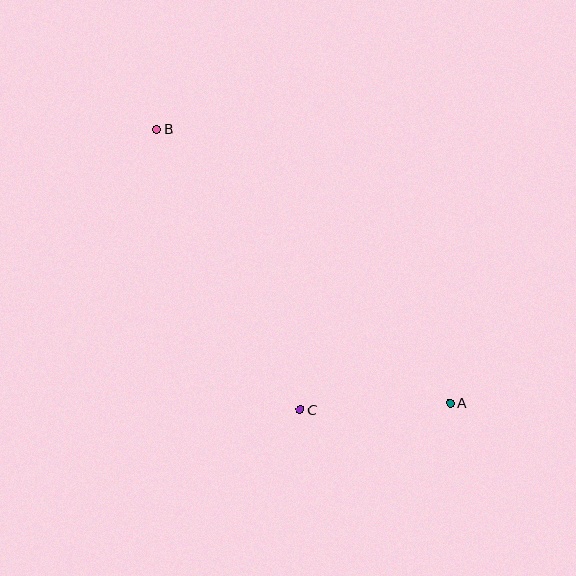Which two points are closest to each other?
Points A and C are closest to each other.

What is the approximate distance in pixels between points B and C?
The distance between B and C is approximately 315 pixels.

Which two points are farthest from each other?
Points A and B are farthest from each other.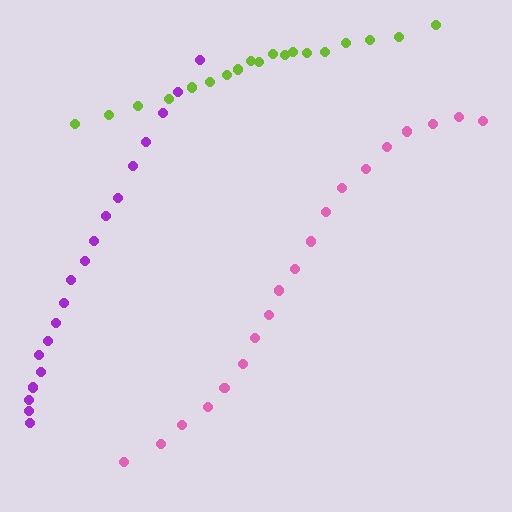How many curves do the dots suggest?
There are 3 distinct paths.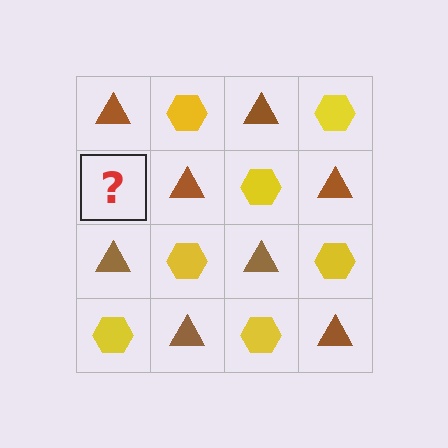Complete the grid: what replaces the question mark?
The question mark should be replaced with a yellow hexagon.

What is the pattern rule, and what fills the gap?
The rule is that it alternates brown triangle and yellow hexagon in a checkerboard pattern. The gap should be filled with a yellow hexagon.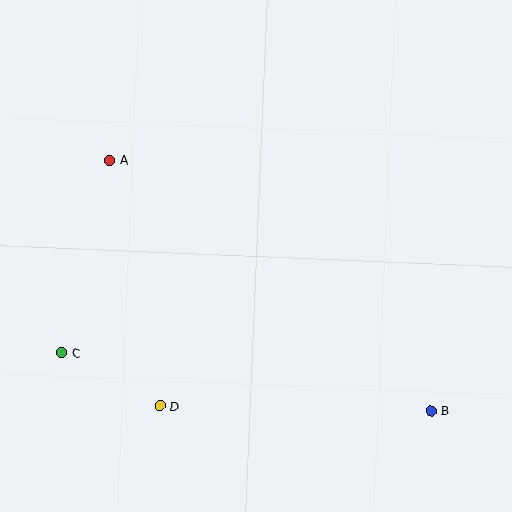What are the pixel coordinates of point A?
Point A is at (109, 160).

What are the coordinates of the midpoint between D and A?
The midpoint between D and A is at (135, 283).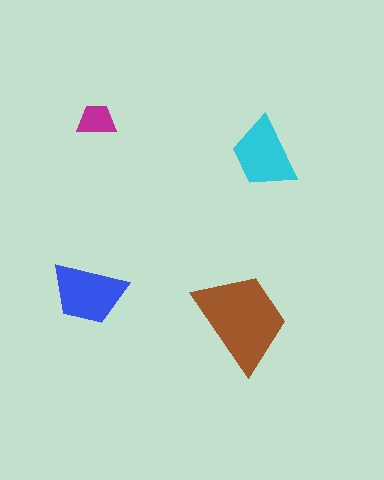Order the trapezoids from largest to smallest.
the brown one, the blue one, the cyan one, the magenta one.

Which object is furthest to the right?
The cyan trapezoid is rightmost.